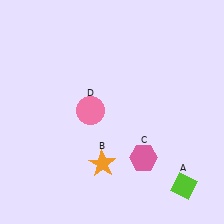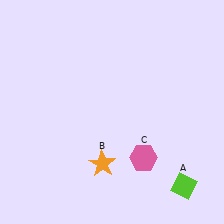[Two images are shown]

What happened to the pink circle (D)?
The pink circle (D) was removed in Image 2. It was in the top-left area of Image 1.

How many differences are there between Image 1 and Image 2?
There is 1 difference between the two images.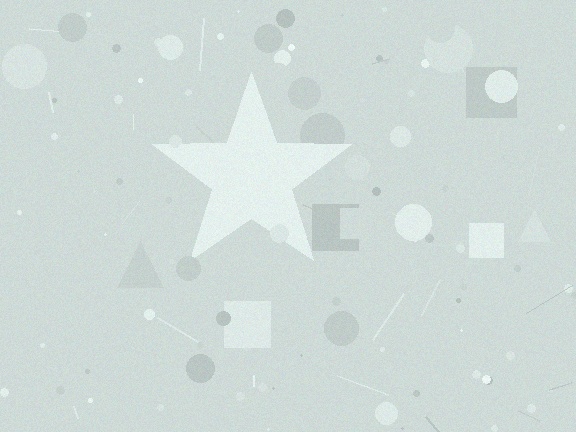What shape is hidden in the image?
A star is hidden in the image.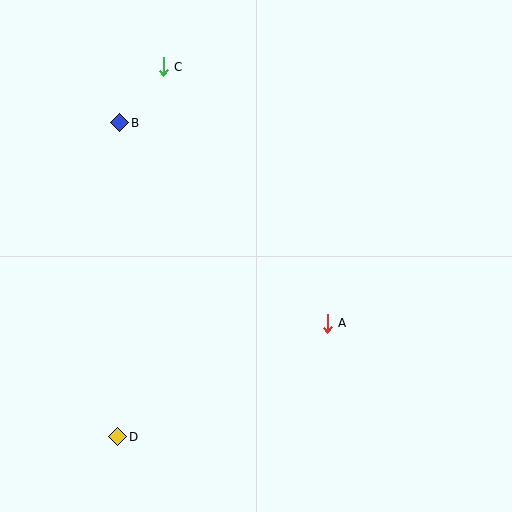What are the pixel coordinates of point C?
Point C is at (163, 67).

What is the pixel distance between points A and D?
The distance between A and D is 238 pixels.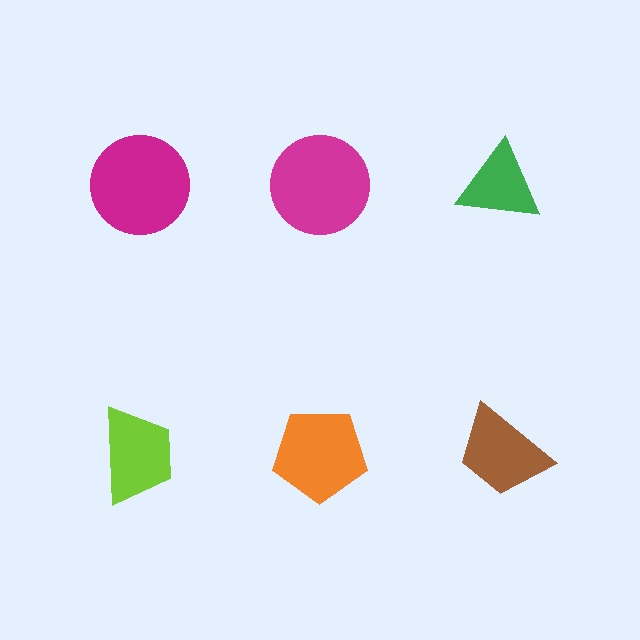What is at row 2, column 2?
An orange pentagon.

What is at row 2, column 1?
A lime trapezoid.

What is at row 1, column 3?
A green triangle.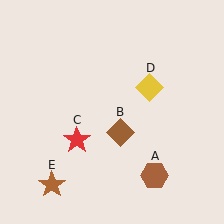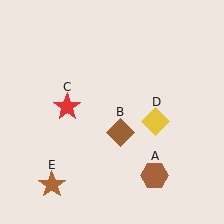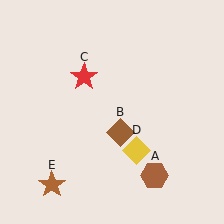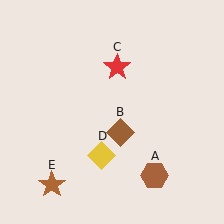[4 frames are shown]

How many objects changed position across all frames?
2 objects changed position: red star (object C), yellow diamond (object D).